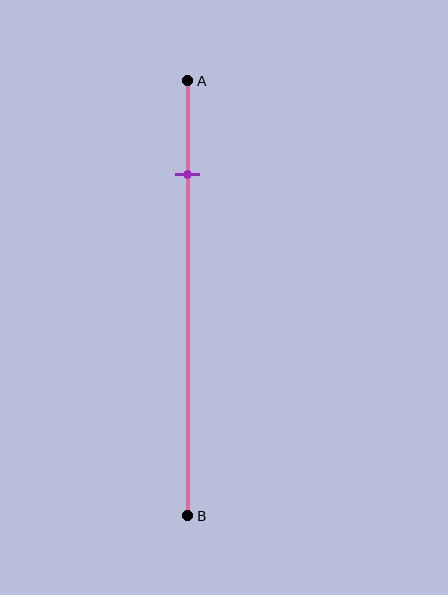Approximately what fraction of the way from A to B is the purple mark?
The purple mark is approximately 20% of the way from A to B.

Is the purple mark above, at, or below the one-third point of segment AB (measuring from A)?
The purple mark is above the one-third point of segment AB.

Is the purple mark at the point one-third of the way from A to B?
No, the mark is at about 20% from A, not at the 33% one-third point.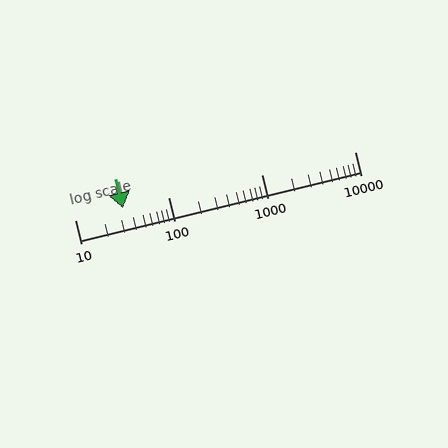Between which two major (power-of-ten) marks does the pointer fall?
The pointer is between 10 and 100.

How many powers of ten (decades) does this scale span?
The scale spans 3 decades, from 10 to 10000.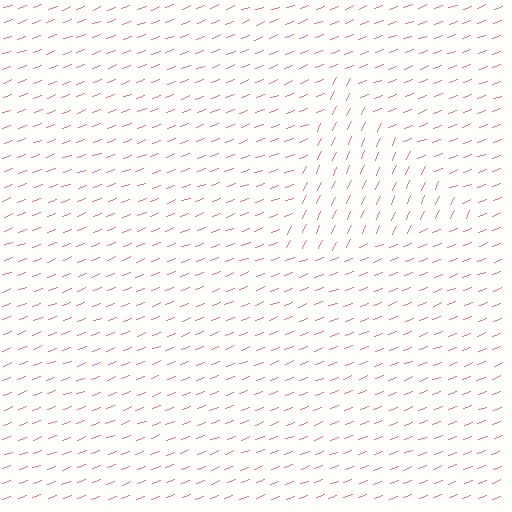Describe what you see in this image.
The image is filled with small pink line segments. A triangle region in the image has lines oriented differently from the surrounding lines, creating a visible texture boundary.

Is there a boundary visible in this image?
Yes, there is a texture boundary formed by a change in line orientation.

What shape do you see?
I see a triangle.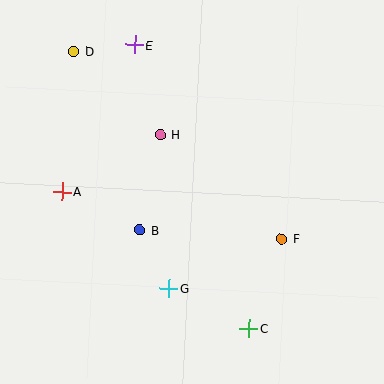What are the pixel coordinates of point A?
Point A is at (62, 192).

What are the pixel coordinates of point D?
Point D is at (74, 51).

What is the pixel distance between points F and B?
The distance between F and B is 142 pixels.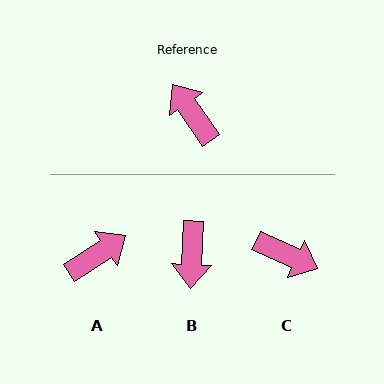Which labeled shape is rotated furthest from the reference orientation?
C, about 149 degrees away.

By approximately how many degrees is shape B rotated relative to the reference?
Approximately 142 degrees counter-clockwise.